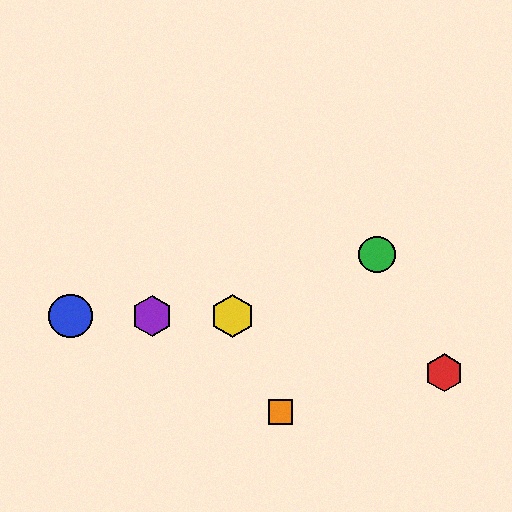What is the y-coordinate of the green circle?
The green circle is at y≈255.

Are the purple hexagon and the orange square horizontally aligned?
No, the purple hexagon is at y≈316 and the orange square is at y≈412.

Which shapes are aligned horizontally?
The blue circle, the yellow hexagon, the purple hexagon are aligned horizontally.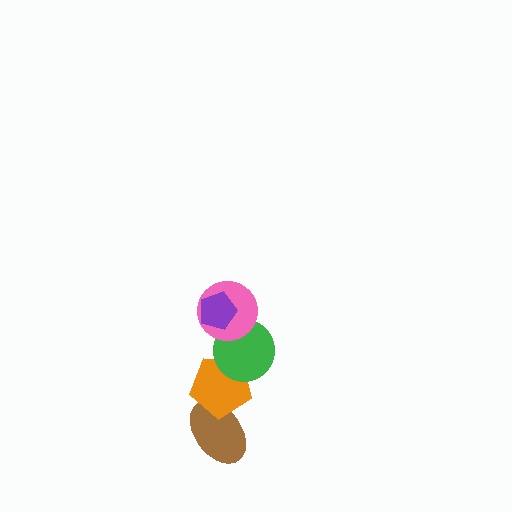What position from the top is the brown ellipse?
The brown ellipse is 5th from the top.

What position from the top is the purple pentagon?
The purple pentagon is 1st from the top.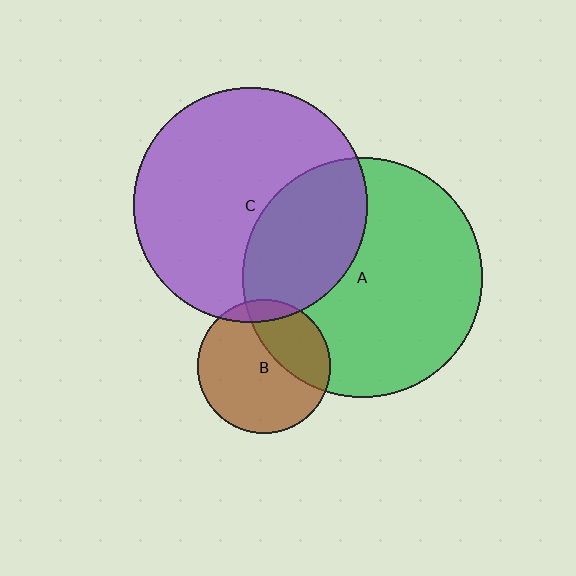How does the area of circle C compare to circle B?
Approximately 3.1 times.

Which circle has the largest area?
Circle A (green).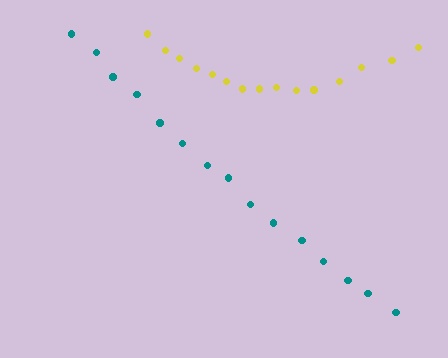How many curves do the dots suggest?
There are 2 distinct paths.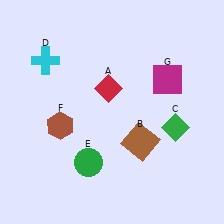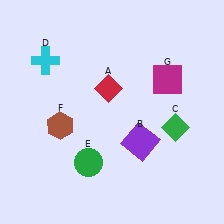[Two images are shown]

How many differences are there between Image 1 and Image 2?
There is 1 difference between the two images.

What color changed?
The square (B) changed from brown in Image 1 to purple in Image 2.